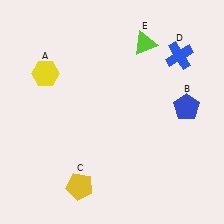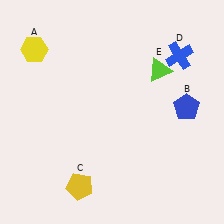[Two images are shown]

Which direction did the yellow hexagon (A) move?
The yellow hexagon (A) moved up.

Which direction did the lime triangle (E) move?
The lime triangle (E) moved down.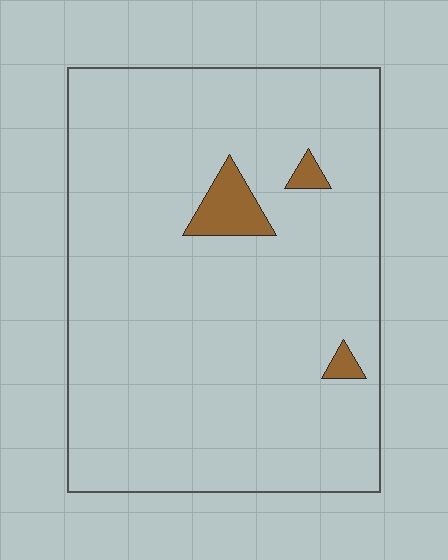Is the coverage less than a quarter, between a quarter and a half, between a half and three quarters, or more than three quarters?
Less than a quarter.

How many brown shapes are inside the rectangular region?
3.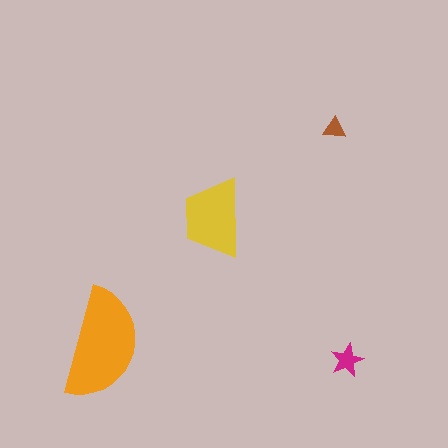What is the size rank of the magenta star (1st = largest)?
3rd.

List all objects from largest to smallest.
The orange semicircle, the yellow trapezoid, the magenta star, the brown triangle.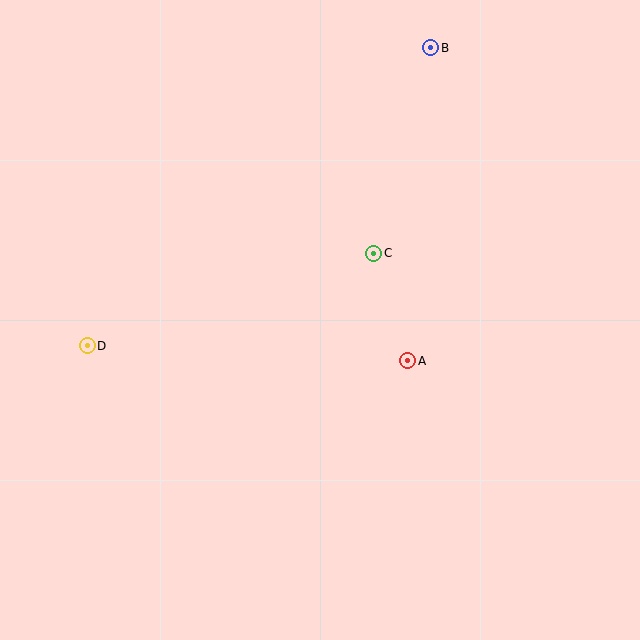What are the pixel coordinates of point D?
Point D is at (87, 346).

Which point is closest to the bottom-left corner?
Point D is closest to the bottom-left corner.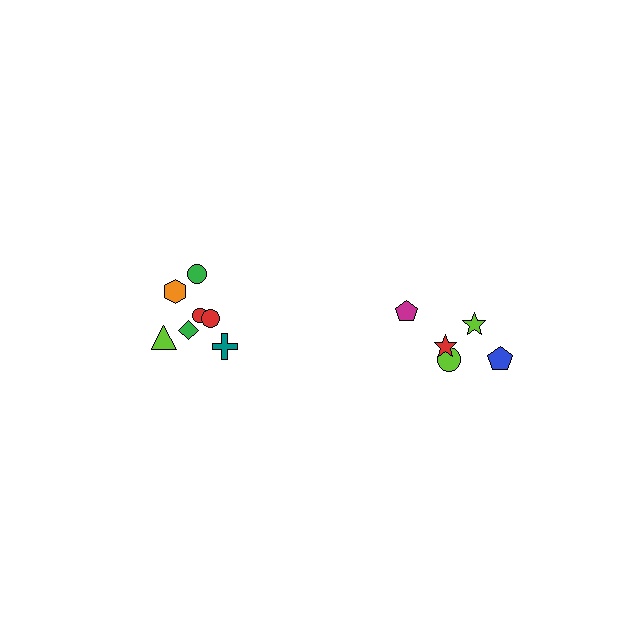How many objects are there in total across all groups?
There are 12 objects.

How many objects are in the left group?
There are 7 objects.